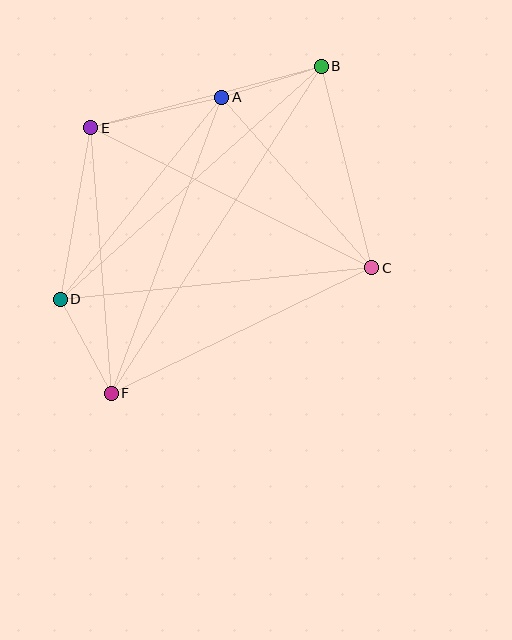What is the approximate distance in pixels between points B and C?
The distance between B and C is approximately 208 pixels.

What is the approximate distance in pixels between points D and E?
The distance between D and E is approximately 174 pixels.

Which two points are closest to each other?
Points A and B are closest to each other.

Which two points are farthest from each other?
Points B and F are farthest from each other.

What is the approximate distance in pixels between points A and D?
The distance between A and D is approximately 258 pixels.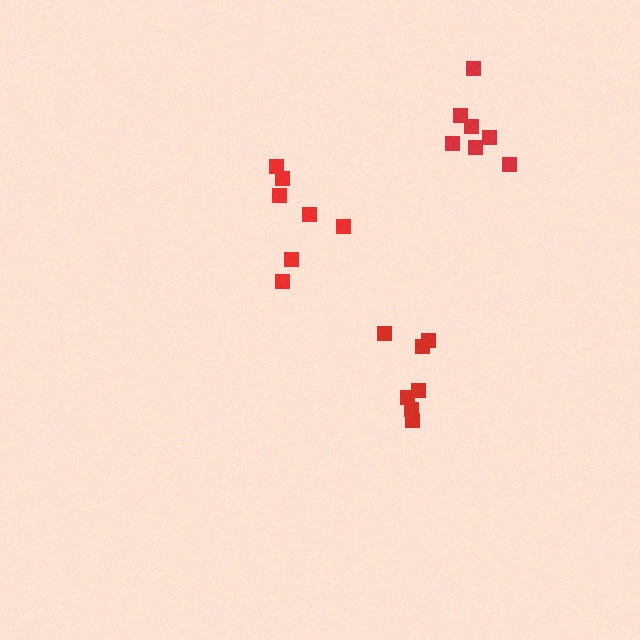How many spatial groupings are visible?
There are 3 spatial groupings.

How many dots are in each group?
Group 1: 7 dots, Group 2: 7 dots, Group 3: 7 dots (21 total).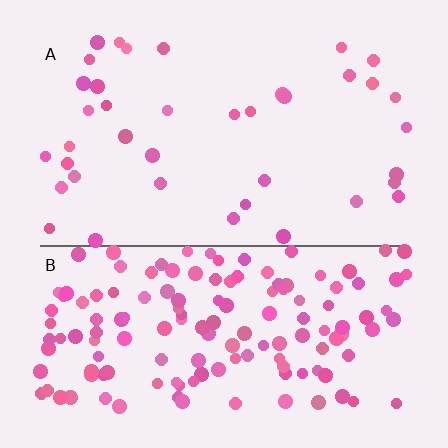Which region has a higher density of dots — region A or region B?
B (the bottom).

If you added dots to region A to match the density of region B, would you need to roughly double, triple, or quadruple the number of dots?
Approximately quadruple.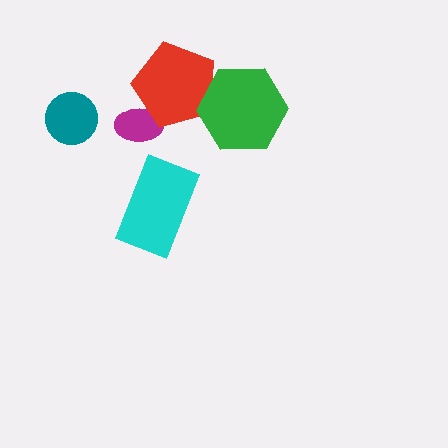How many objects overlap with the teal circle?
0 objects overlap with the teal circle.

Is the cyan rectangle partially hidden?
No, no other shape covers it.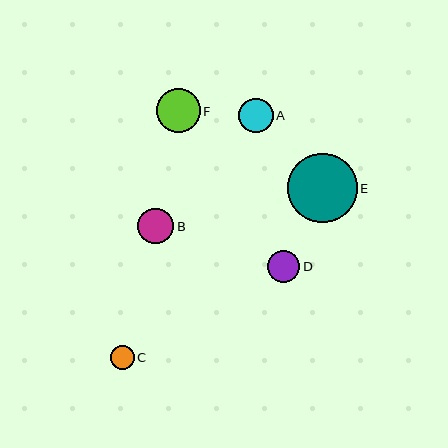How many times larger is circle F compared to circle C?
Circle F is approximately 1.8 times the size of circle C.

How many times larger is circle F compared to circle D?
Circle F is approximately 1.4 times the size of circle D.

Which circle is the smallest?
Circle C is the smallest with a size of approximately 24 pixels.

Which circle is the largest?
Circle E is the largest with a size of approximately 69 pixels.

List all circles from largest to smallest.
From largest to smallest: E, F, B, A, D, C.